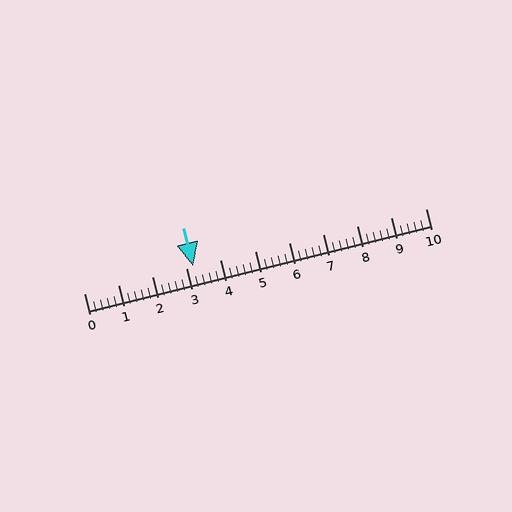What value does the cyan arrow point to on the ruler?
The cyan arrow points to approximately 3.2.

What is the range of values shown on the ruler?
The ruler shows values from 0 to 10.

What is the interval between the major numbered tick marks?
The major tick marks are spaced 1 units apart.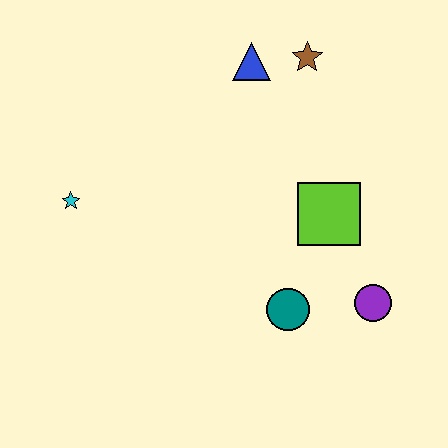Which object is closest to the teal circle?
The purple circle is closest to the teal circle.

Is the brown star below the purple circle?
No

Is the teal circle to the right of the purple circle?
No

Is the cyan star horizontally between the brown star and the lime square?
No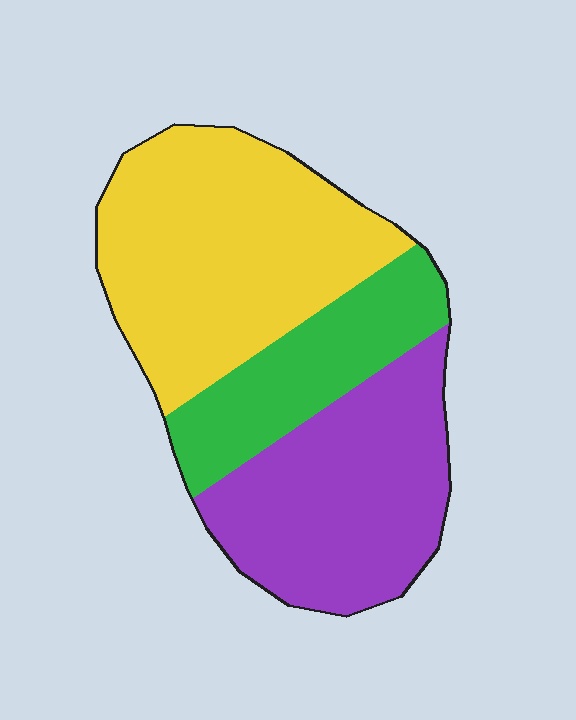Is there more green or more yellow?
Yellow.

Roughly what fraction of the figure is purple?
Purple takes up about one third (1/3) of the figure.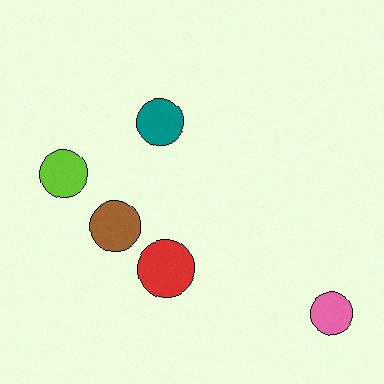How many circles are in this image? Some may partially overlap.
There are 5 circles.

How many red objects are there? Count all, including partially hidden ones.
There is 1 red object.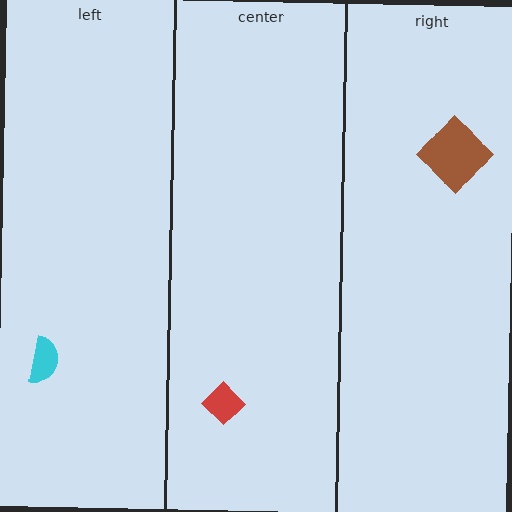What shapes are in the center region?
The red diamond.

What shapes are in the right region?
The brown diamond.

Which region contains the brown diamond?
The right region.